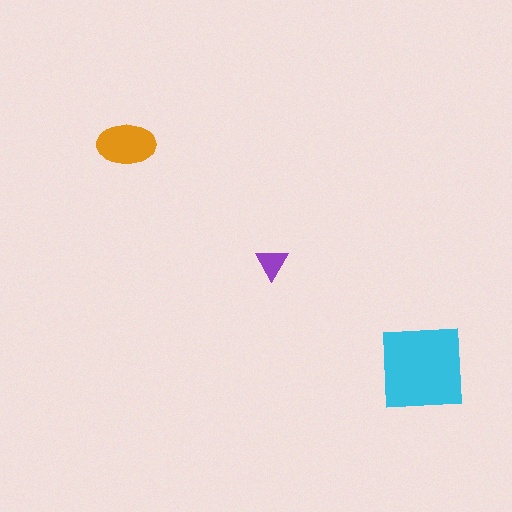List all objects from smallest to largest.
The purple triangle, the orange ellipse, the cyan square.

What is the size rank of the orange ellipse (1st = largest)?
2nd.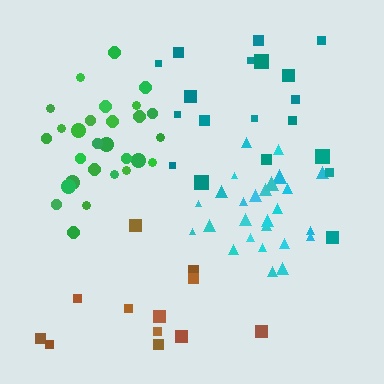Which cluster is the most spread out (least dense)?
Brown.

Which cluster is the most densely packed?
Cyan.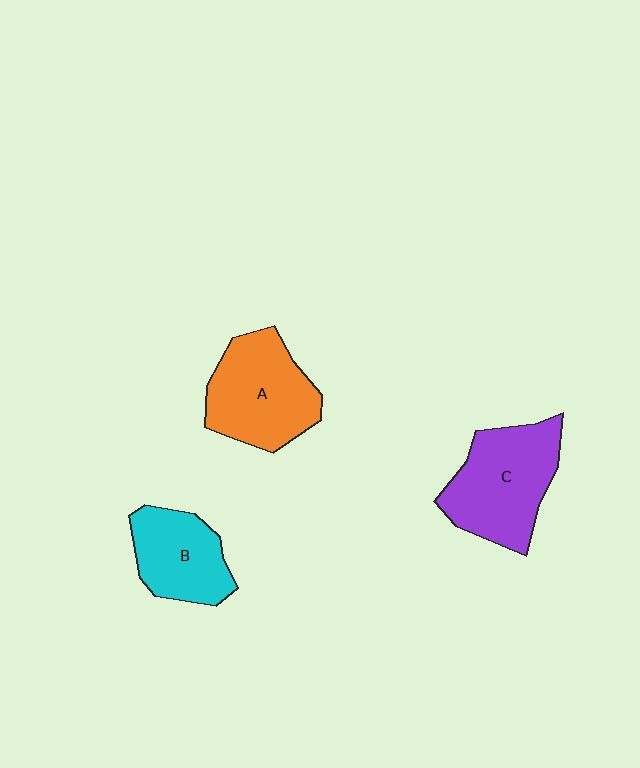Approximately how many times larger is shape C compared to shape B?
Approximately 1.4 times.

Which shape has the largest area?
Shape C (purple).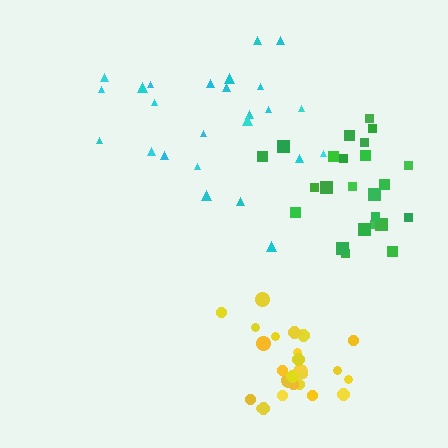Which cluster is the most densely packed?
Yellow.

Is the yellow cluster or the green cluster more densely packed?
Yellow.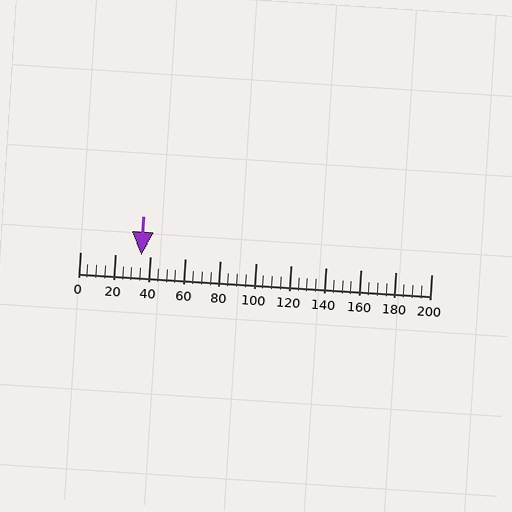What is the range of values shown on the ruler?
The ruler shows values from 0 to 200.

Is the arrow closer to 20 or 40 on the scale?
The arrow is closer to 40.